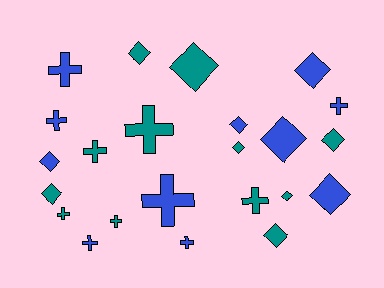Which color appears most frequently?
Teal, with 12 objects.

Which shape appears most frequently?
Diamond, with 12 objects.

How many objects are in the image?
There are 23 objects.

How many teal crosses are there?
There are 5 teal crosses.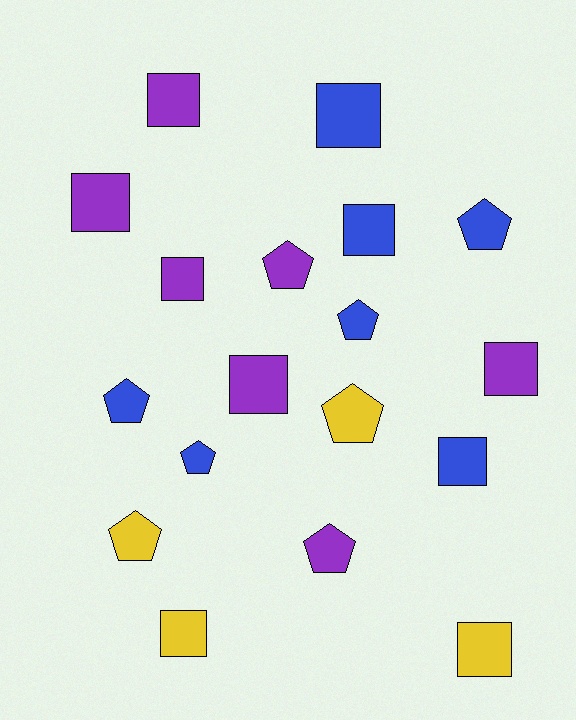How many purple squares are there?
There are 5 purple squares.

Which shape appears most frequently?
Square, with 10 objects.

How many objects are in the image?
There are 18 objects.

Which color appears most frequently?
Blue, with 7 objects.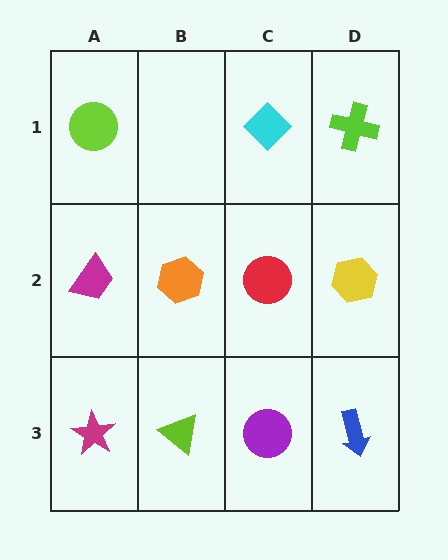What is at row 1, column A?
A lime circle.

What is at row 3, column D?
A blue arrow.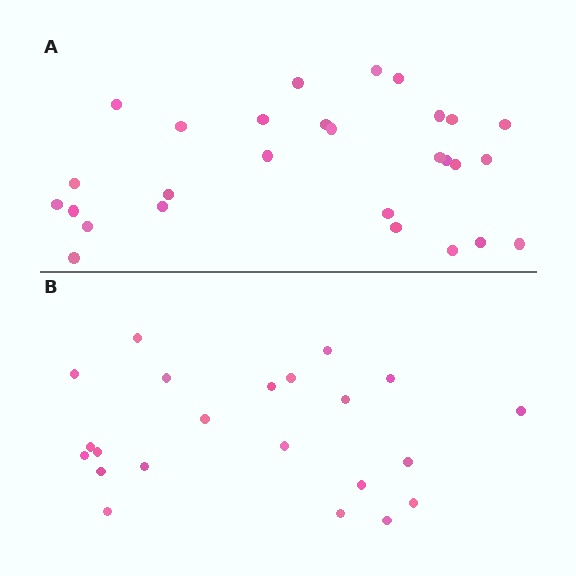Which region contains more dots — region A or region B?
Region A (the top region) has more dots.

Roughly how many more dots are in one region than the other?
Region A has about 6 more dots than region B.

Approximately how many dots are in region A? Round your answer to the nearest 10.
About 30 dots. (The exact count is 28, which rounds to 30.)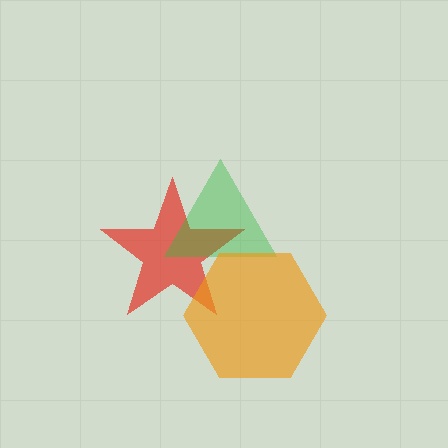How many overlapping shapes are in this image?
There are 3 overlapping shapes in the image.